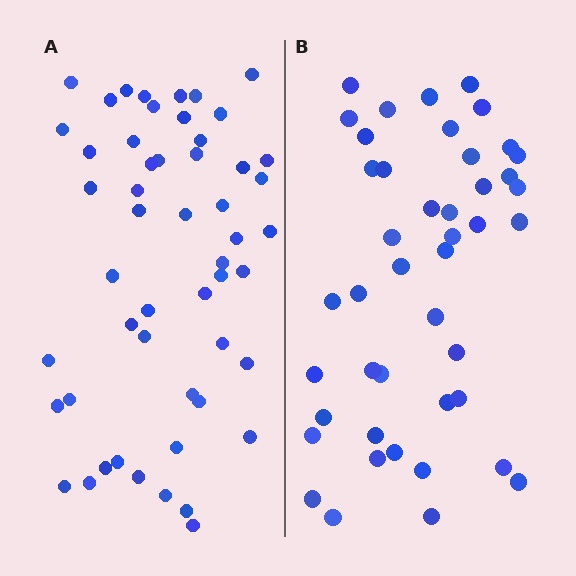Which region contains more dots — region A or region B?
Region A (the left region) has more dots.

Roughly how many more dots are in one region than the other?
Region A has roughly 8 or so more dots than region B.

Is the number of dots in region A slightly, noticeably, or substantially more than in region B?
Region A has only slightly more — the two regions are fairly close. The ratio is roughly 1.2 to 1.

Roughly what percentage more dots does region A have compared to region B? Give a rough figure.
About 20% more.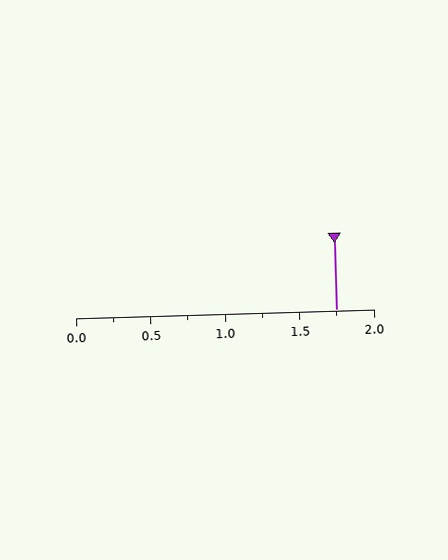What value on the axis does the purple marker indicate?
The marker indicates approximately 1.75.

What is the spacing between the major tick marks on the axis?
The major ticks are spaced 0.5 apart.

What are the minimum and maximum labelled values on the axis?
The axis runs from 0.0 to 2.0.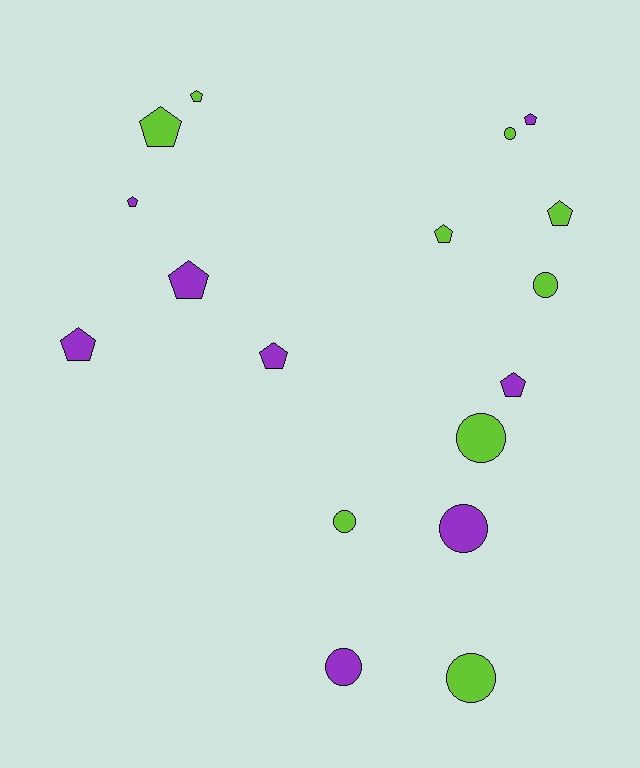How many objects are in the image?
There are 17 objects.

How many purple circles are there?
There are 2 purple circles.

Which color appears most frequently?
Lime, with 9 objects.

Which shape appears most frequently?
Pentagon, with 10 objects.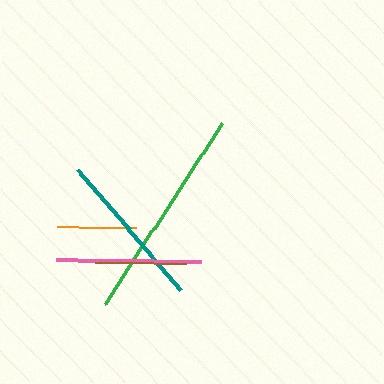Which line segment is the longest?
The green line is the longest at approximately 216 pixels.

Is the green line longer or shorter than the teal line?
The green line is longer than the teal line.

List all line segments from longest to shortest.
From longest to shortest: green, teal, pink, brown, orange.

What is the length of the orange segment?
The orange segment is approximately 79 pixels long.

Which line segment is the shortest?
The orange line is the shortest at approximately 79 pixels.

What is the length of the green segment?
The green segment is approximately 216 pixels long.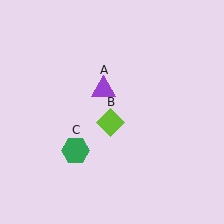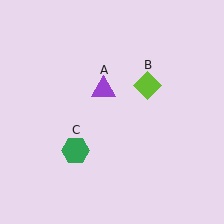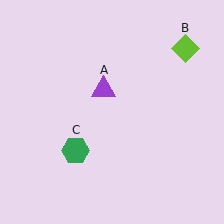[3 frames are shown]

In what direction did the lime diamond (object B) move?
The lime diamond (object B) moved up and to the right.